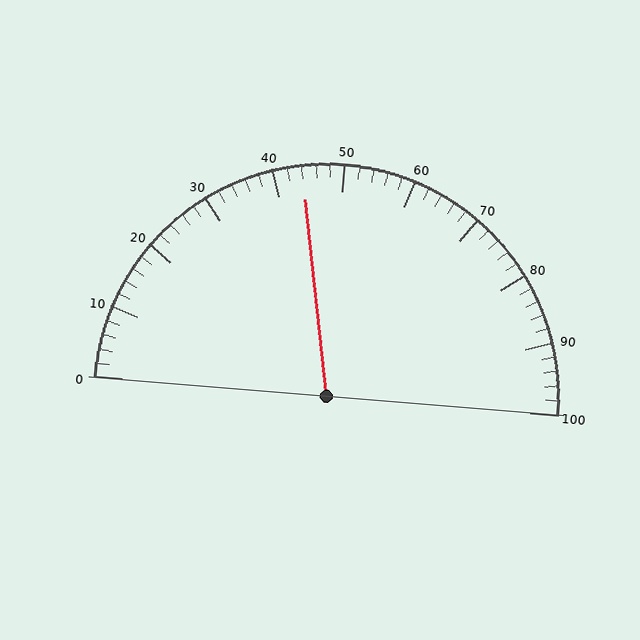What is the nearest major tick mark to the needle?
The nearest major tick mark is 40.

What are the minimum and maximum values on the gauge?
The gauge ranges from 0 to 100.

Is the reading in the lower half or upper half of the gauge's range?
The reading is in the lower half of the range (0 to 100).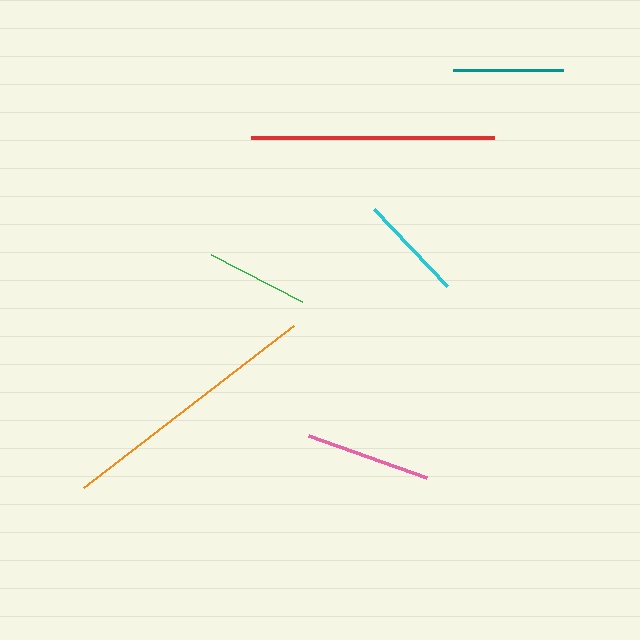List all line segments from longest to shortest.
From longest to shortest: orange, red, pink, teal, cyan, green.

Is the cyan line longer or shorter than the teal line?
The teal line is longer than the cyan line.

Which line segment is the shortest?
The green line is the shortest at approximately 102 pixels.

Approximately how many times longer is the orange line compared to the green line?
The orange line is approximately 2.6 times the length of the green line.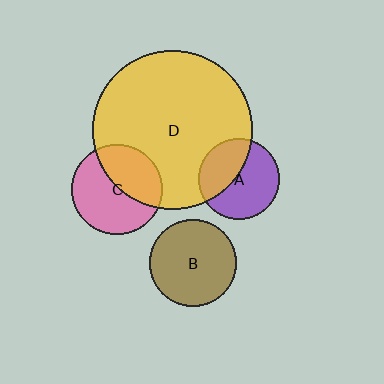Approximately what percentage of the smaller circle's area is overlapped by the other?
Approximately 40%.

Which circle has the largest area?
Circle D (yellow).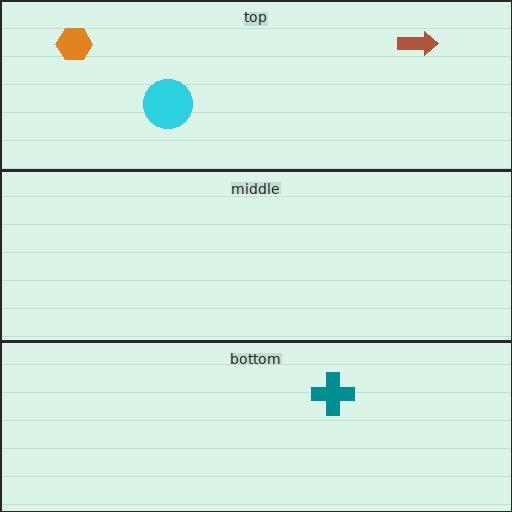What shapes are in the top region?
The brown arrow, the cyan circle, the orange hexagon.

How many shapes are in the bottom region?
1.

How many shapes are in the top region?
3.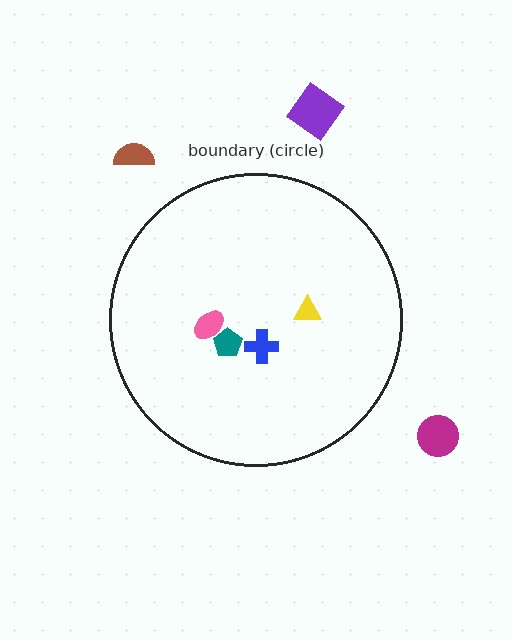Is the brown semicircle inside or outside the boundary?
Outside.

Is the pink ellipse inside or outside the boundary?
Inside.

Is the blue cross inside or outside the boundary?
Inside.